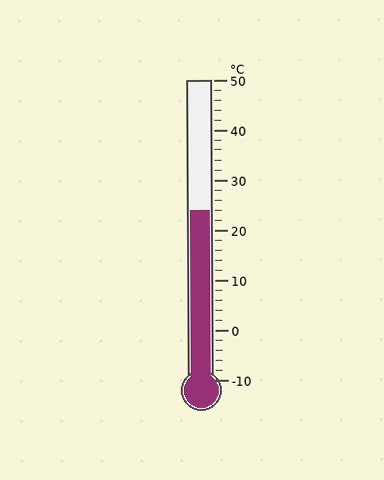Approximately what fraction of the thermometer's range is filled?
The thermometer is filled to approximately 55% of its range.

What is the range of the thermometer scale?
The thermometer scale ranges from -10°C to 50°C.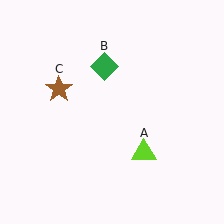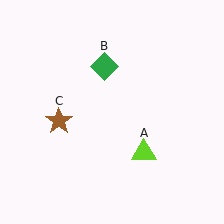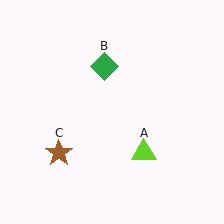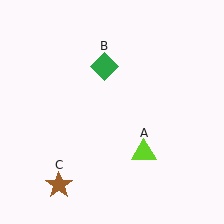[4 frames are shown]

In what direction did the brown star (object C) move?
The brown star (object C) moved down.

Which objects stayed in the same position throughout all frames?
Lime triangle (object A) and green diamond (object B) remained stationary.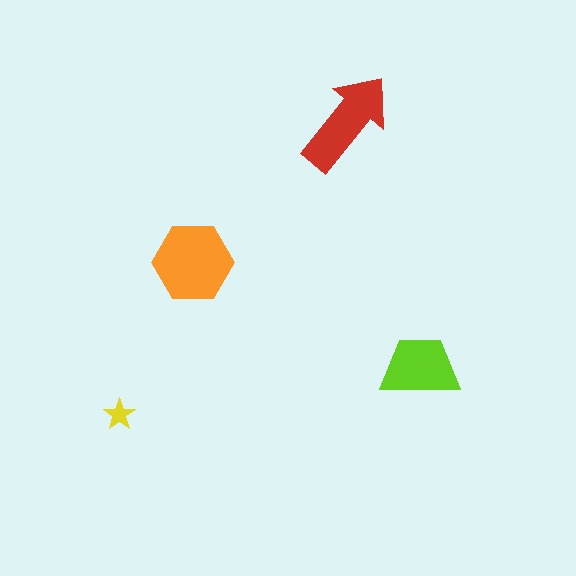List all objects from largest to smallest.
The orange hexagon, the red arrow, the lime trapezoid, the yellow star.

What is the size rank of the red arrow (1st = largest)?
2nd.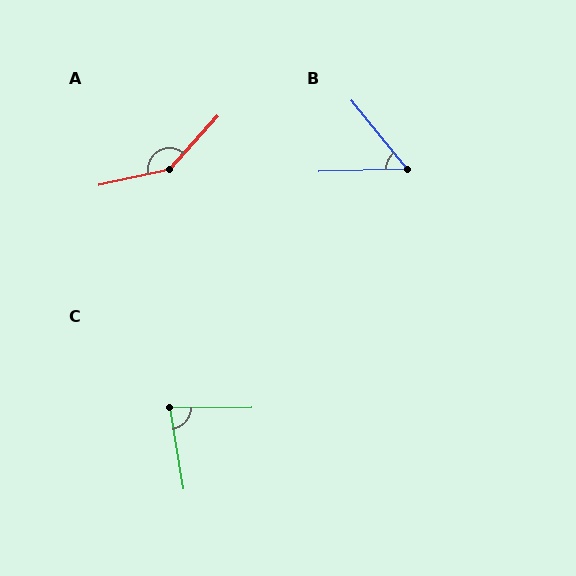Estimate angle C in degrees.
Approximately 81 degrees.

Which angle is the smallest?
B, at approximately 53 degrees.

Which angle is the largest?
A, at approximately 145 degrees.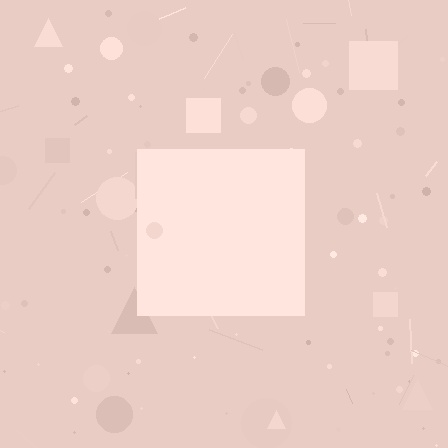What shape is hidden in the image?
A square is hidden in the image.